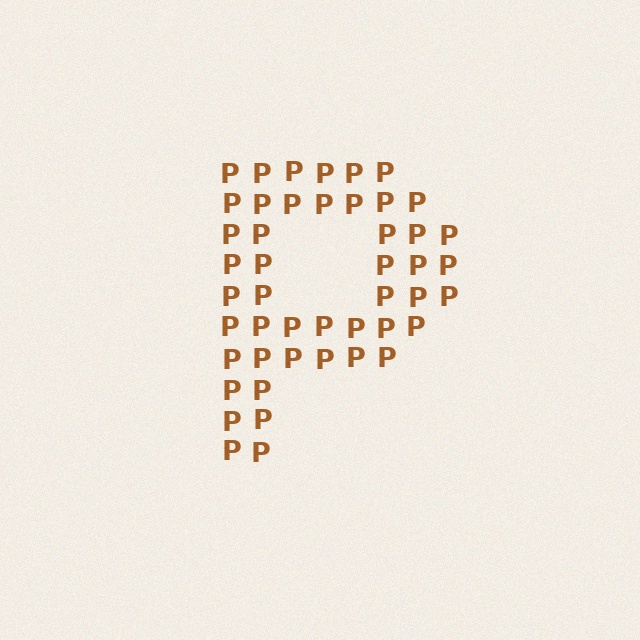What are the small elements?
The small elements are letter P's.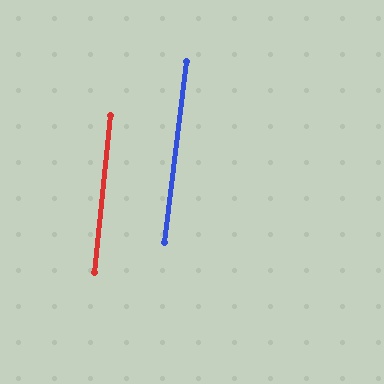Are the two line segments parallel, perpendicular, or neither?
Parallel — their directions differ by only 1.3°.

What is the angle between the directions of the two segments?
Approximately 1 degree.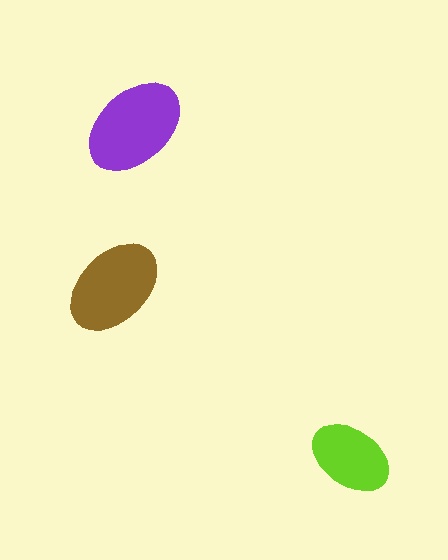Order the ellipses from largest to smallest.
the purple one, the brown one, the lime one.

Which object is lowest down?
The lime ellipse is bottommost.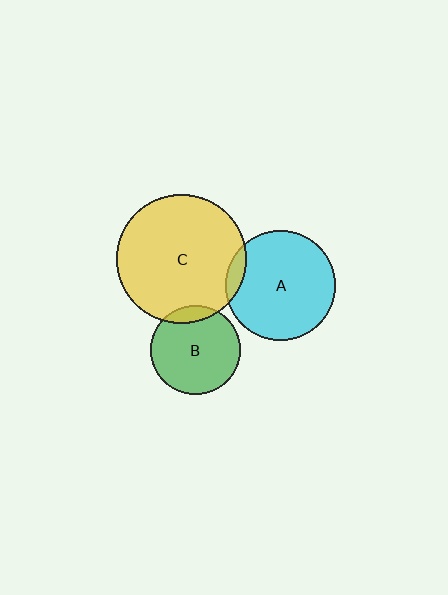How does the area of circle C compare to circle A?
Approximately 1.4 times.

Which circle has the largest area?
Circle C (yellow).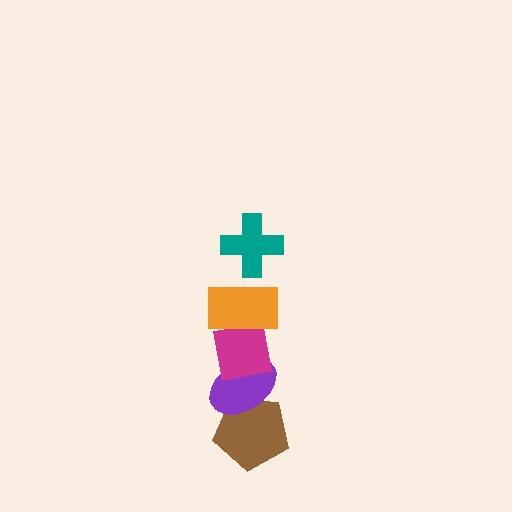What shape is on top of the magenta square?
The orange rectangle is on top of the magenta square.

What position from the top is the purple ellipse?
The purple ellipse is 4th from the top.